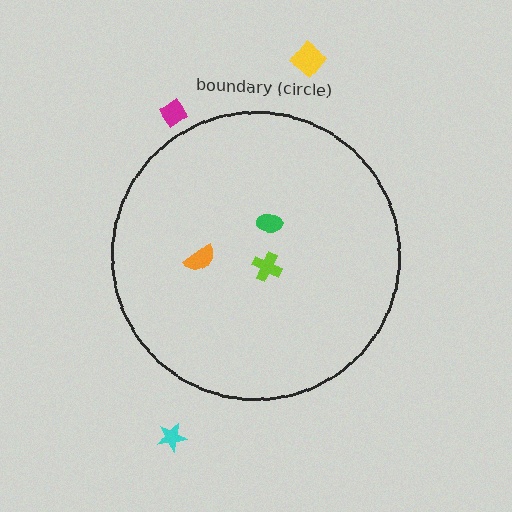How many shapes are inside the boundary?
3 inside, 3 outside.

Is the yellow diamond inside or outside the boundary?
Outside.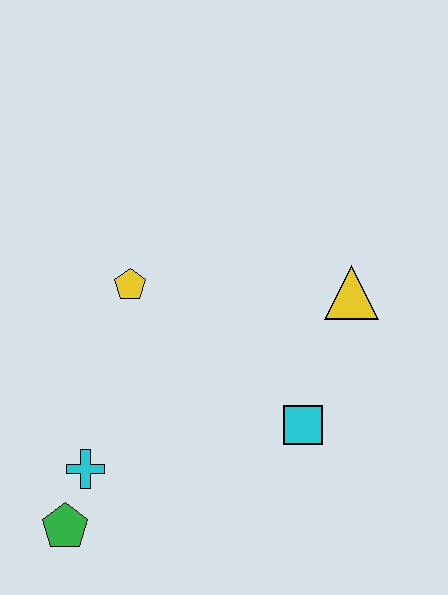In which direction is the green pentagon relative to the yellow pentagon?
The green pentagon is below the yellow pentagon.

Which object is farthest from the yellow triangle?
The green pentagon is farthest from the yellow triangle.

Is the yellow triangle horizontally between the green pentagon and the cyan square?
No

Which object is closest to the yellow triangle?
The cyan square is closest to the yellow triangle.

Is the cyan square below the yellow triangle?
Yes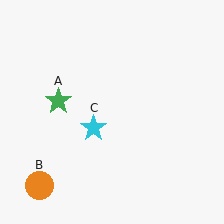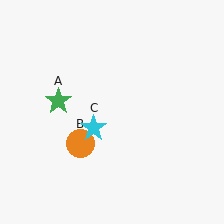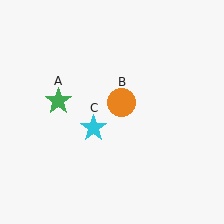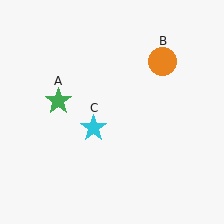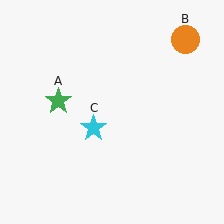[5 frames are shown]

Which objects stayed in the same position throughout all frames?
Green star (object A) and cyan star (object C) remained stationary.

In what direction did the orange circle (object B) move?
The orange circle (object B) moved up and to the right.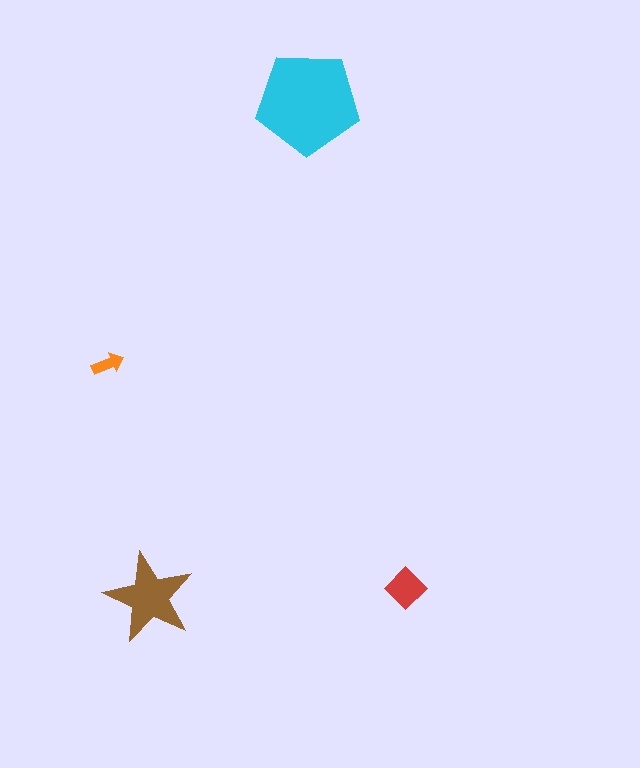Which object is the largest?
The cyan pentagon.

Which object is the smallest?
The orange arrow.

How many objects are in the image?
There are 4 objects in the image.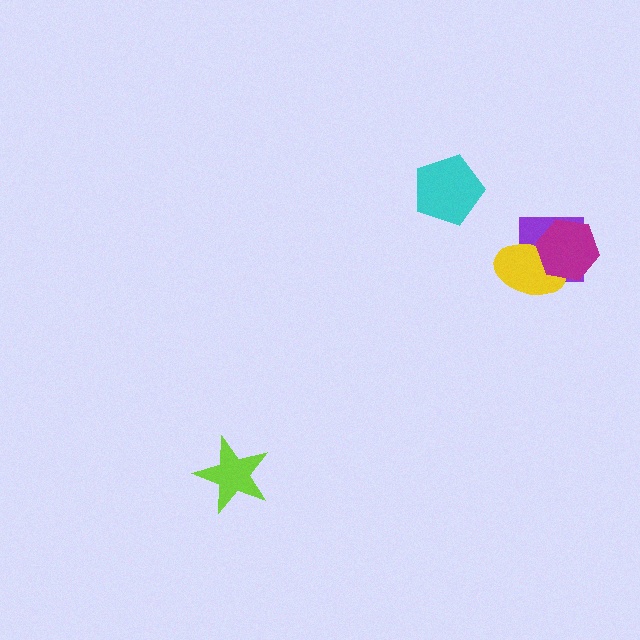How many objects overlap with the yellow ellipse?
2 objects overlap with the yellow ellipse.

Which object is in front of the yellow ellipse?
The magenta hexagon is in front of the yellow ellipse.